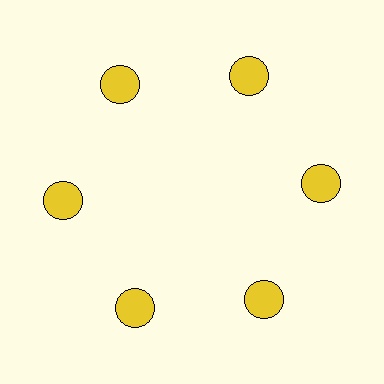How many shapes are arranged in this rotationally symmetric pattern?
There are 6 shapes, arranged in 6 groups of 1.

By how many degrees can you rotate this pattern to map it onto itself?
The pattern maps onto itself every 60 degrees of rotation.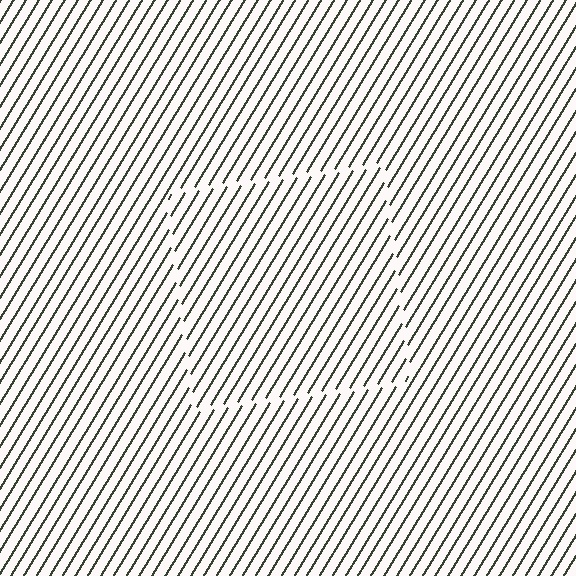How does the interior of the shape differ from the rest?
The interior of the shape contains the same grating, shifted by half a period — the contour is defined by the phase discontinuity where line-ends from the inner and outer gratings abut.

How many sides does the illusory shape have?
4 sides — the line-ends trace a square.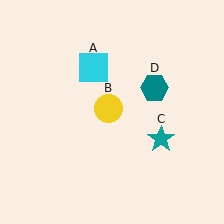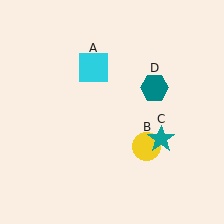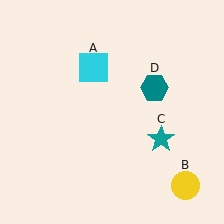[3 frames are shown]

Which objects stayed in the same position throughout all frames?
Cyan square (object A) and teal star (object C) and teal hexagon (object D) remained stationary.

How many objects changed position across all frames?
1 object changed position: yellow circle (object B).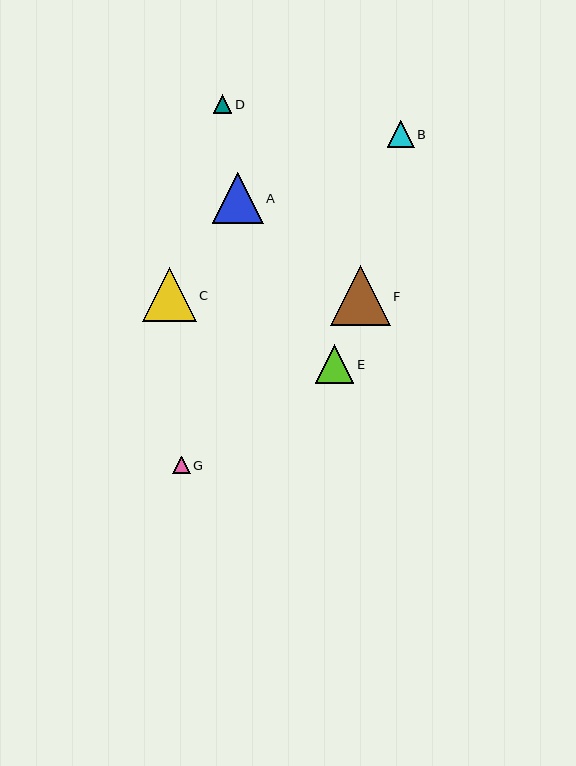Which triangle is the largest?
Triangle F is the largest with a size of approximately 60 pixels.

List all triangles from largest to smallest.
From largest to smallest: F, C, A, E, B, D, G.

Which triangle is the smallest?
Triangle G is the smallest with a size of approximately 18 pixels.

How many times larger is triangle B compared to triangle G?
Triangle B is approximately 1.5 times the size of triangle G.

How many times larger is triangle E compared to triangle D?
Triangle E is approximately 2.1 times the size of triangle D.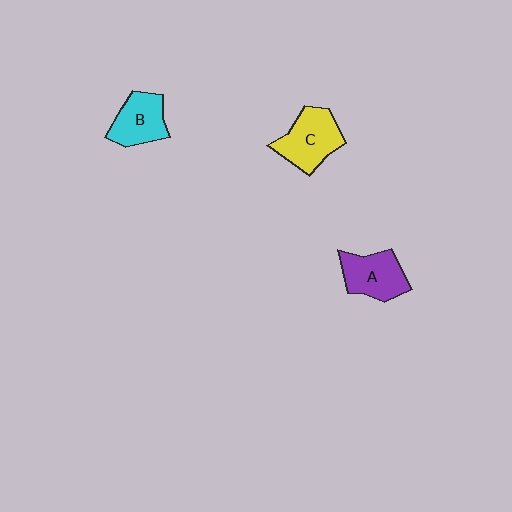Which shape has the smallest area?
Shape B (cyan).